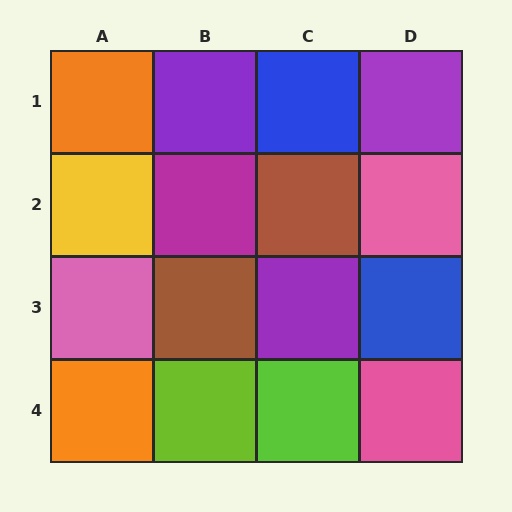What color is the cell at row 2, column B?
Magenta.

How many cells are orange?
2 cells are orange.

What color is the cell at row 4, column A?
Orange.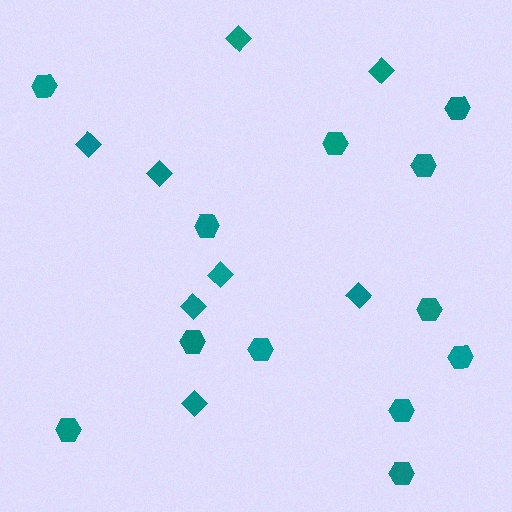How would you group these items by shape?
There are 2 groups: one group of hexagons (12) and one group of diamonds (8).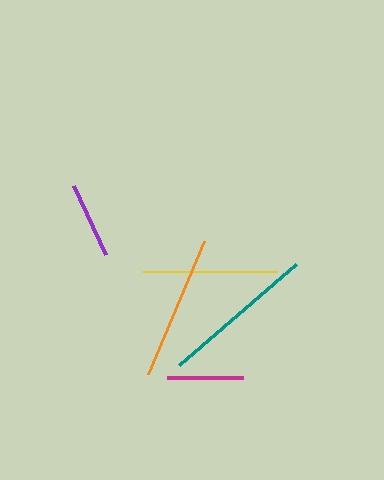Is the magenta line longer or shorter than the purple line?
The purple line is longer than the magenta line.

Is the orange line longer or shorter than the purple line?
The orange line is longer than the purple line.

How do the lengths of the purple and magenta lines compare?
The purple and magenta lines are approximately the same length.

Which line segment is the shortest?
The magenta line is the shortest at approximately 76 pixels.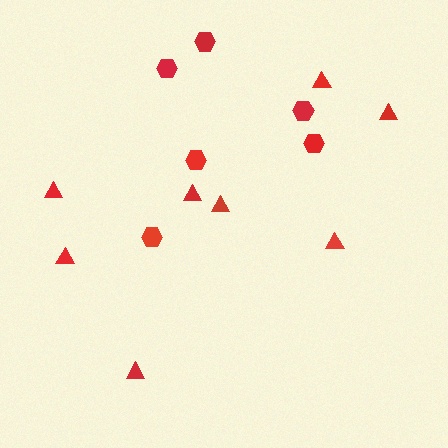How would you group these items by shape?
There are 2 groups: one group of triangles (8) and one group of hexagons (6).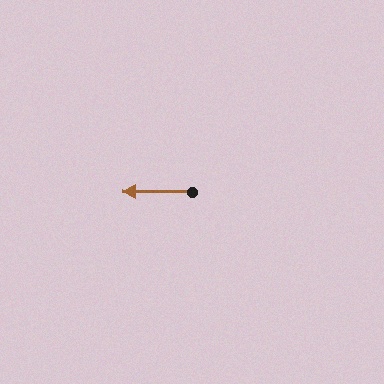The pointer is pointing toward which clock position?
Roughly 9 o'clock.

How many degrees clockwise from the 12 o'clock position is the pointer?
Approximately 270 degrees.